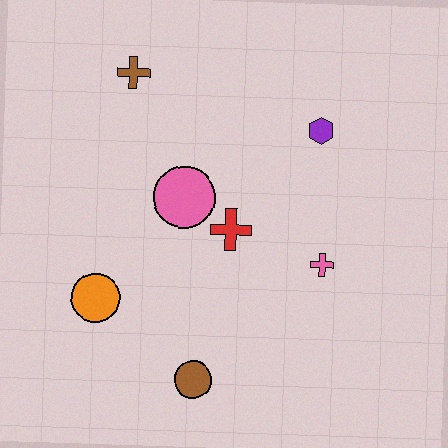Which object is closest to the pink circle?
The red cross is closest to the pink circle.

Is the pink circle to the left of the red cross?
Yes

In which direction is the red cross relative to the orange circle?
The red cross is to the right of the orange circle.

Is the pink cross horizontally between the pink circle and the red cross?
No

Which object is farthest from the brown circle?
The brown cross is farthest from the brown circle.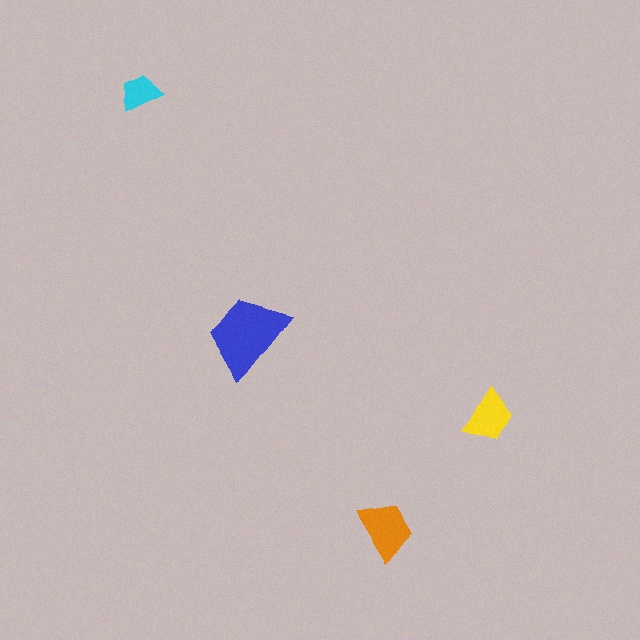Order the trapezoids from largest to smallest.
the blue one, the orange one, the yellow one, the cyan one.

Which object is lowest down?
The orange trapezoid is bottommost.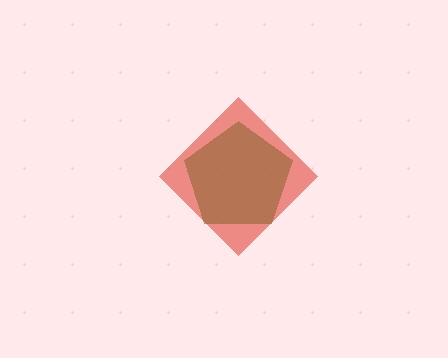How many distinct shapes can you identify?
There are 2 distinct shapes: a red diamond, a brown pentagon.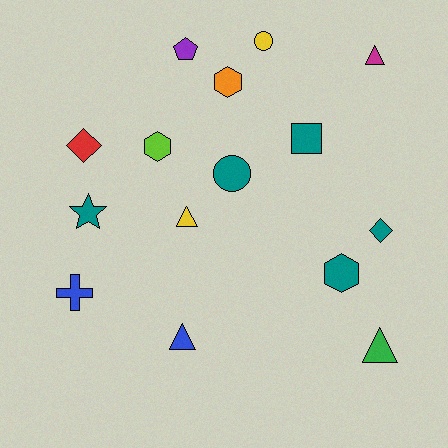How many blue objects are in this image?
There are 2 blue objects.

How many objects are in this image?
There are 15 objects.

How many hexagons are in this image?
There are 3 hexagons.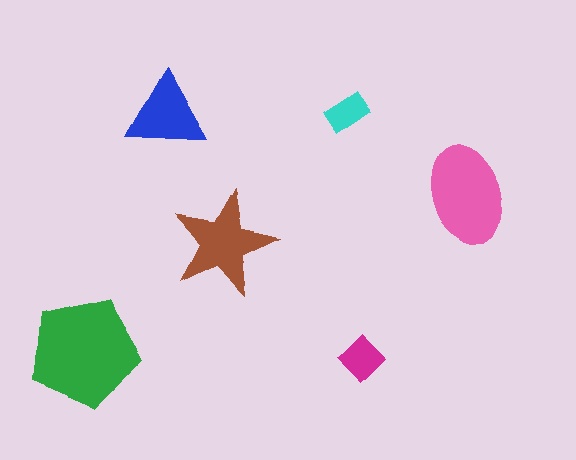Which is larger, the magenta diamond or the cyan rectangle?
The magenta diamond.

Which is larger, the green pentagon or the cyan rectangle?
The green pentagon.